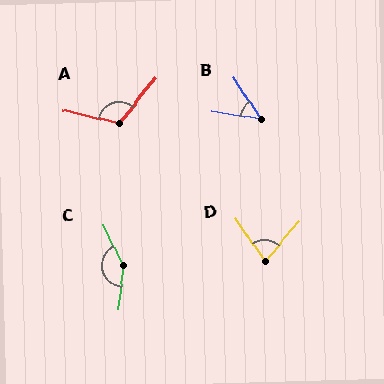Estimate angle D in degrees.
Approximately 75 degrees.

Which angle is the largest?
C, at approximately 147 degrees.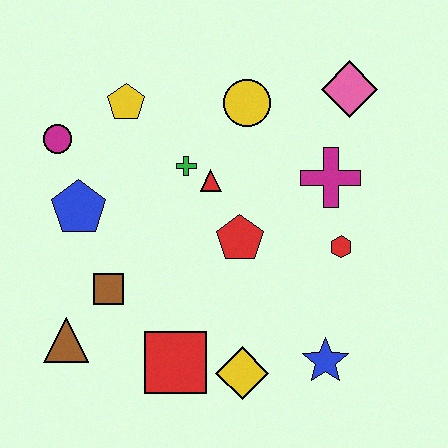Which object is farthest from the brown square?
The pink diamond is farthest from the brown square.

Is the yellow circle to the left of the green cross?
No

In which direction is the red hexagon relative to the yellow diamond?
The red hexagon is above the yellow diamond.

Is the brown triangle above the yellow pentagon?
No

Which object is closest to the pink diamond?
The magenta cross is closest to the pink diamond.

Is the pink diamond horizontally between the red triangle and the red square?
No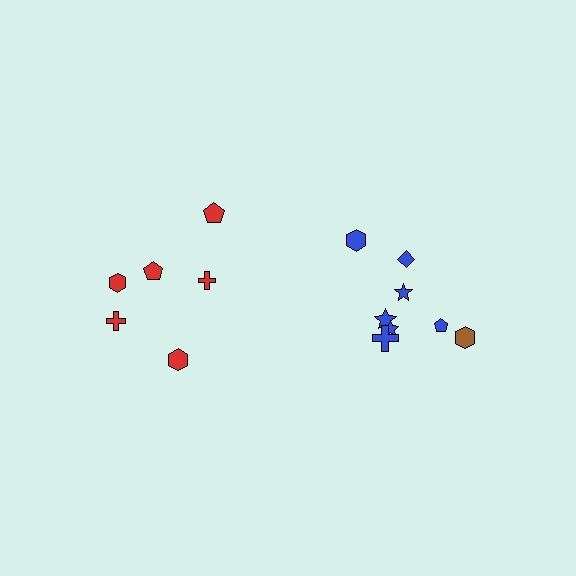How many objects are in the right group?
There are 8 objects.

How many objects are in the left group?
There are 6 objects.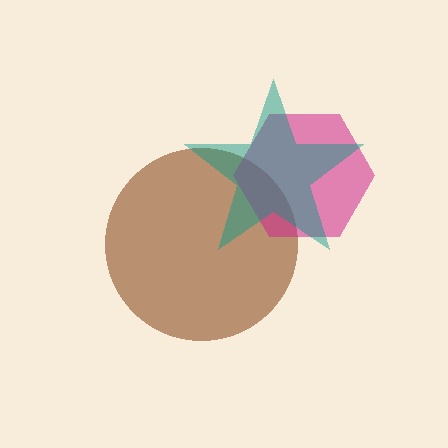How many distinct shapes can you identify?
There are 3 distinct shapes: a brown circle, a magenta hexagon, a teal star.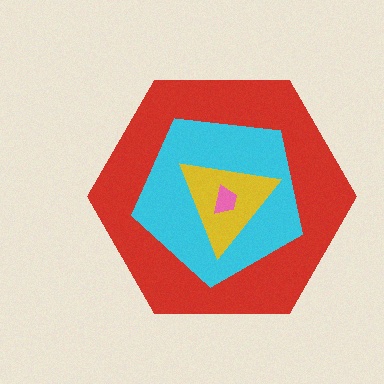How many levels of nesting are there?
4.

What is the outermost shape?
The red hexagon.